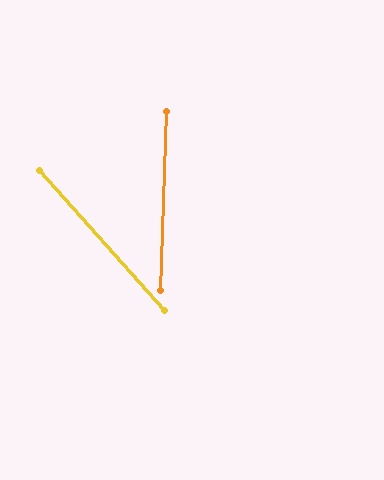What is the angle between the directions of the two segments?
Approximately 44 degrees.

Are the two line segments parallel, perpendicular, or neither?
Neither parallel nor perpendicular — they differ by about 44°.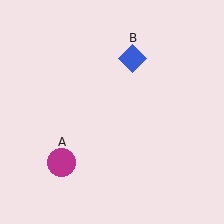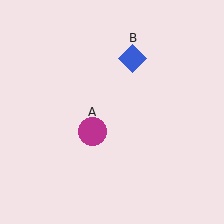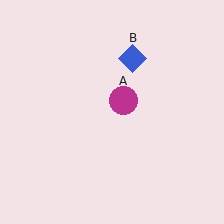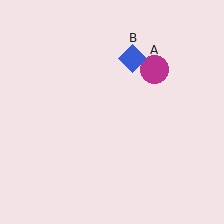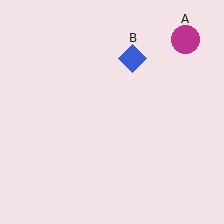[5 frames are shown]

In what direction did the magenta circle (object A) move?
The magenta circle (object A) moved up and to the right.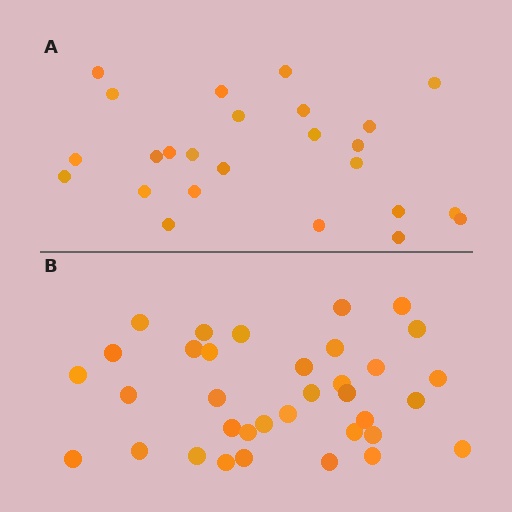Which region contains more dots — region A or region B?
Region B (the bottom region) has more dots.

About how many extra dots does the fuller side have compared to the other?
Region B has roughly 10 or so more dots than region A.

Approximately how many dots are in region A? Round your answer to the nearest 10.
About 20 dots. (The exact count is 25, which rounds to 20.)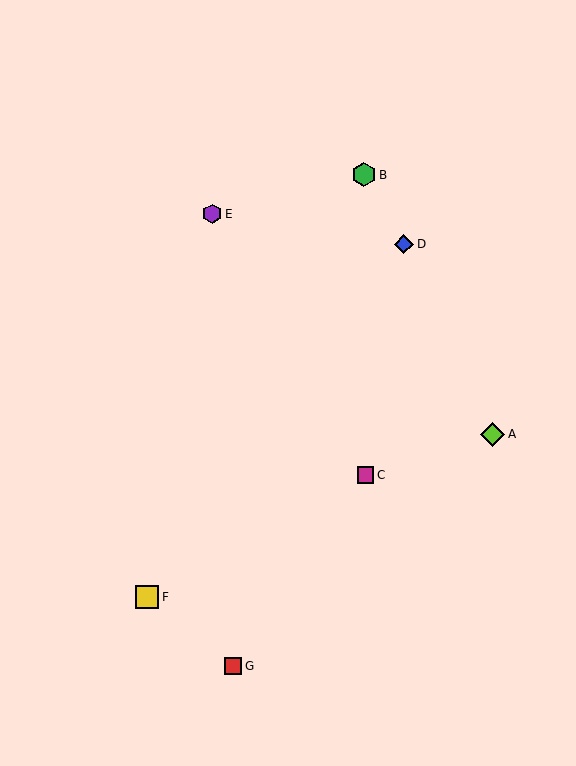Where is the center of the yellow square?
The center of the yellow square is at (147, 597).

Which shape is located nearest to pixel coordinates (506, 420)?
The lime diamond (labeled A) at (493, 434) is nearest to that location.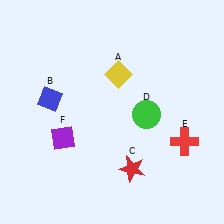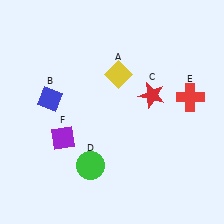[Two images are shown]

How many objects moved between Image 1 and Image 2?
3 objects moved between the two images.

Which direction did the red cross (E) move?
The red cross (E) moved up.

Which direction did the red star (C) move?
The red star (C) moved up.